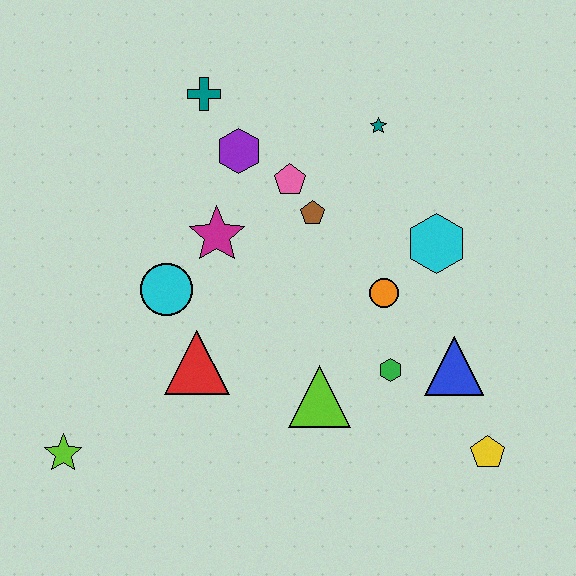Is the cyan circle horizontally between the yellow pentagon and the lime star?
Yes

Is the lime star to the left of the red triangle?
Yes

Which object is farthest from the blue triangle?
The lime star is farthest from the blue triangle.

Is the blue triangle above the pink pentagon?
No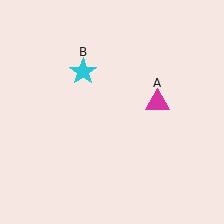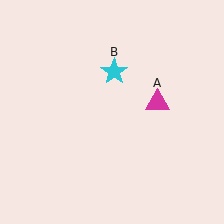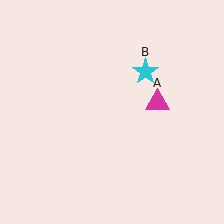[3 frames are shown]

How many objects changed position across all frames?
1 object changed position: cyan star (object B).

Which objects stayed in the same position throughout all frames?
Magenta triangle (object A) remained stationary.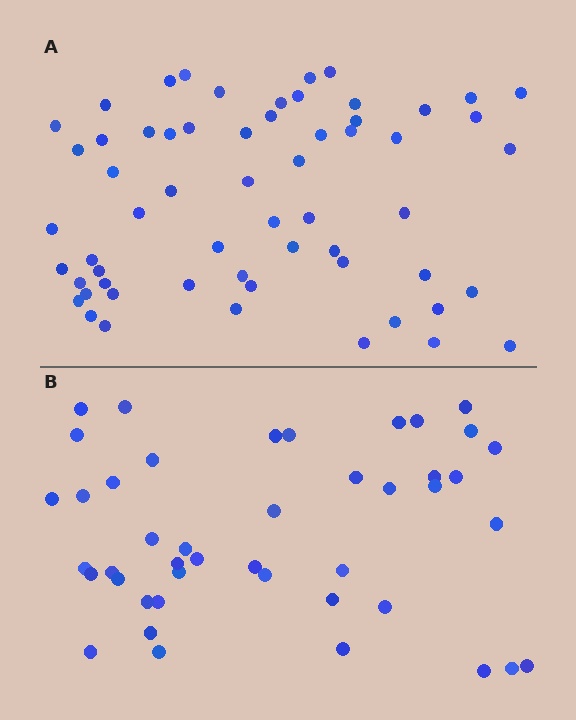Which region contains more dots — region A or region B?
Region A (the top region) has more dots.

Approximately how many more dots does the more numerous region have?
Region A has approximately 15 more dots than region B.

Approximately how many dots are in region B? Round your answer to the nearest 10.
About 40 dots. (The exact count is 44, which rounds to 40.)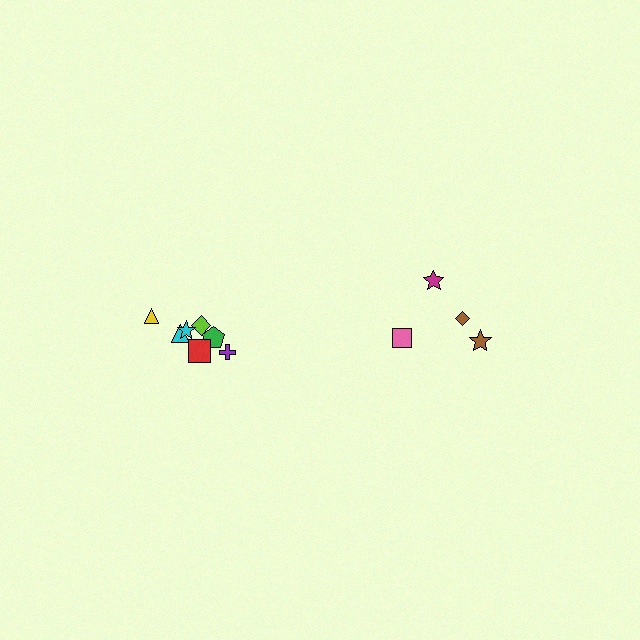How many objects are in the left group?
There are 7 objects.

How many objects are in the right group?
There are 4 objects.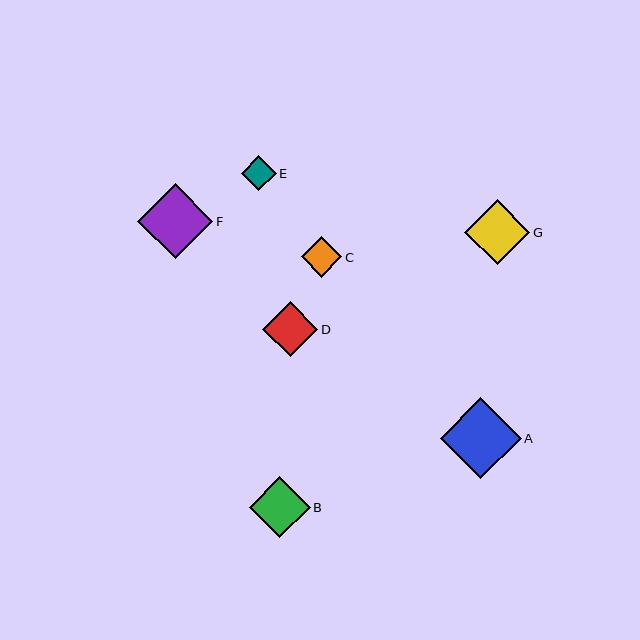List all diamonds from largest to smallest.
From largest to smallest: A, F, G, B, D, C, E.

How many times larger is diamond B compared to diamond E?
Diamond B is approximately 1.7 times the size of diamond E.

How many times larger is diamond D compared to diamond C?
Diamond D is approximately 1.4 times the size of diamond C.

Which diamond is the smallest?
Diamond E is the smallest with a size of approximately 35 pixels.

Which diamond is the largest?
Diamond A is the largest with a size of approximately 81 pixels.